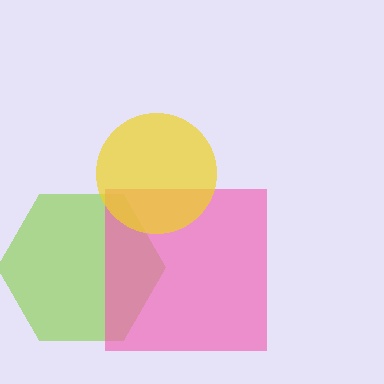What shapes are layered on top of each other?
The layered shapes are: a lime hexagon, a pink square, a yellow circle.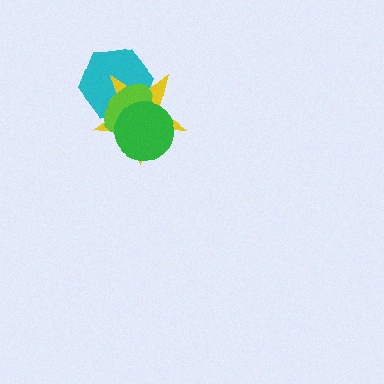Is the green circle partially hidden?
No, no other shape covers it.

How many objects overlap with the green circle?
3 objects overlap with the green circle.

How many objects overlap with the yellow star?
3 objects overlap with the yellow star.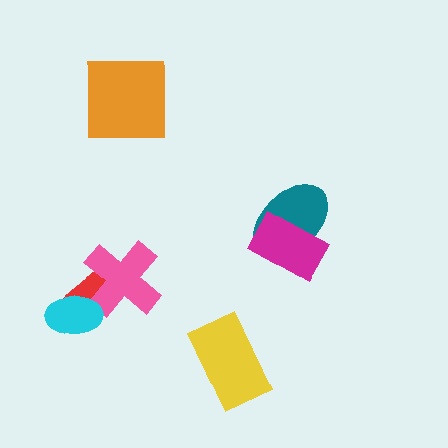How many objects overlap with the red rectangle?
2 objects overlap with the red rectangle.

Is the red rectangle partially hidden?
Yes, it is partially covered by another shape.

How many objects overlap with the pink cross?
2 objects overlap with the pink cross.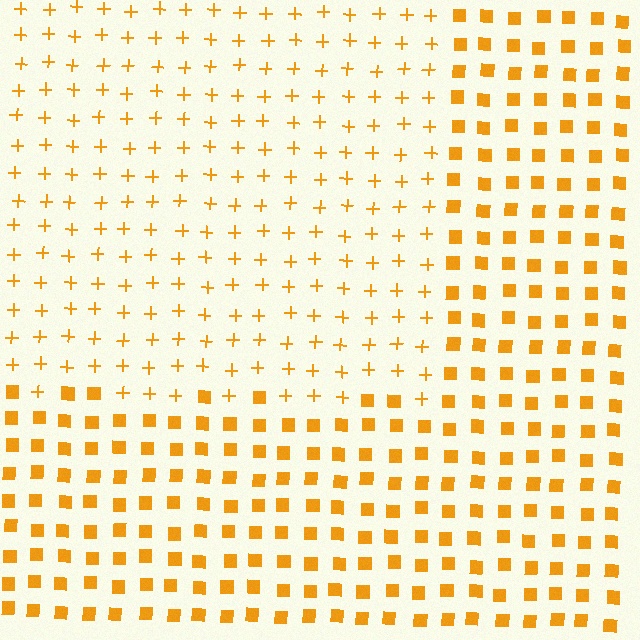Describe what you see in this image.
The image is filled with small orange elements arranged in a uniform grid. A rectangle-shaped region contains plus signs, while the surrounding area contains squares. The boundary is defined purely by the change in element shape.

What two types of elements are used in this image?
The image uses plus signs inside the rectangle region and squares outside it.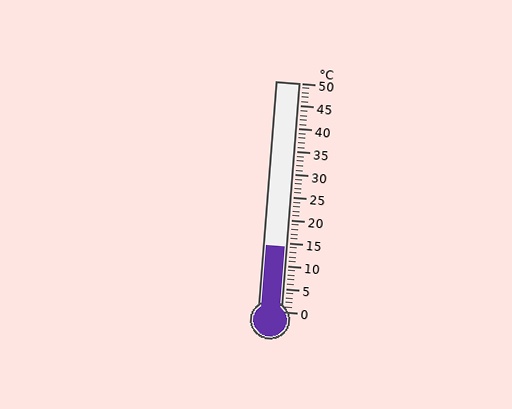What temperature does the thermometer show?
The thermometer shows approximately 14°C.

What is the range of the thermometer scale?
The thermometer scale ranges from 0°C to 50°C.